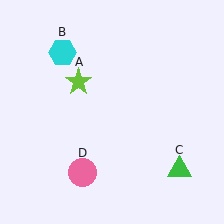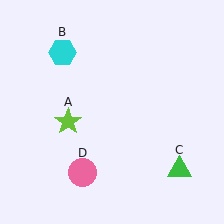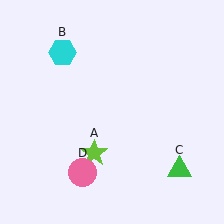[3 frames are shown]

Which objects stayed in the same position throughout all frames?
Cyan hexagon (object B) and green triangle (object C) and pink circle (object D) remained stationary.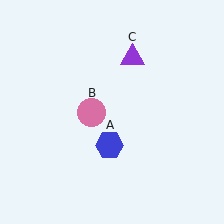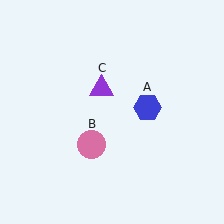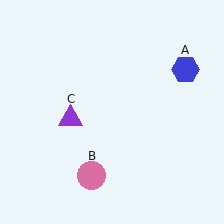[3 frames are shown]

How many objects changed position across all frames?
3 objects changed position: blue hexagon (object A), pink circle (object B), purple triangle (object C).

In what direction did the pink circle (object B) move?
The pink circle (object B) moved down.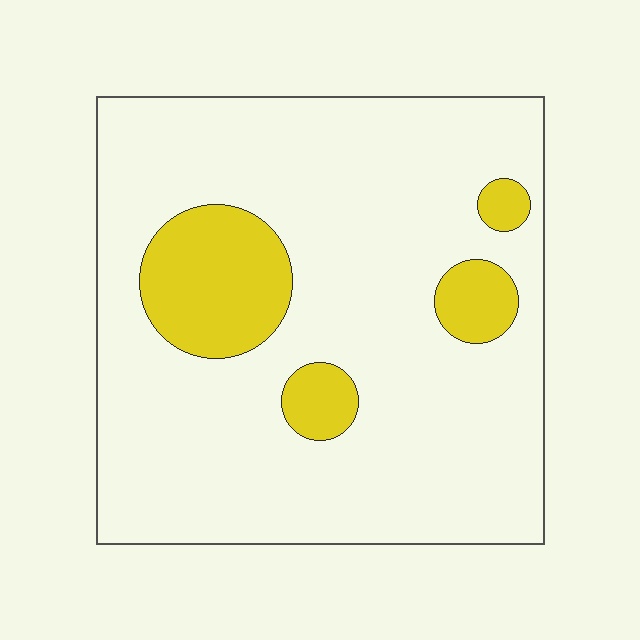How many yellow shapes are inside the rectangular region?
4.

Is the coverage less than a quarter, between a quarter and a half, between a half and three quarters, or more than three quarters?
Less than a quarter.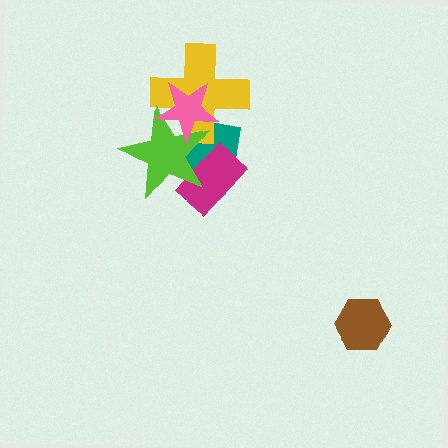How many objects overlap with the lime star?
4 objects overlap with the lime star.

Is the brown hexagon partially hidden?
No, no other shape covers it.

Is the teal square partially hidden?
Yes, it is partially covered by another shape.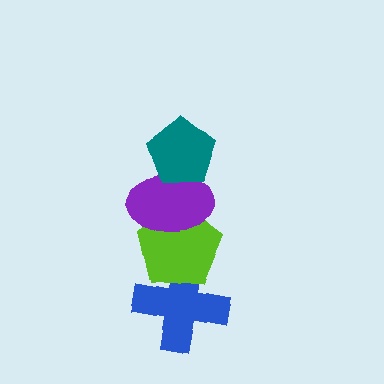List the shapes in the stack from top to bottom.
From top to bottom: the teal pentagon, the purple ellipse, the lime pentagon, the blue cross.